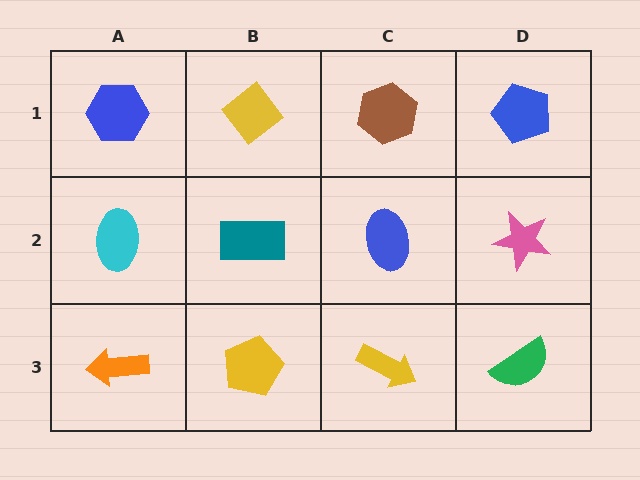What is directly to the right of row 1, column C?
A blue pentagon.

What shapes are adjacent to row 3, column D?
A pink star (row 2, column D), a yellow arrow (row 3, column C).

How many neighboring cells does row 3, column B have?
3.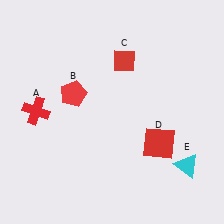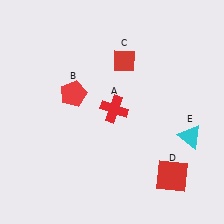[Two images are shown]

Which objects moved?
The objects that moved are: the red cross (A), the red square (D), the cyan triangle (E).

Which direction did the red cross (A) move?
The red cross (A) moved right.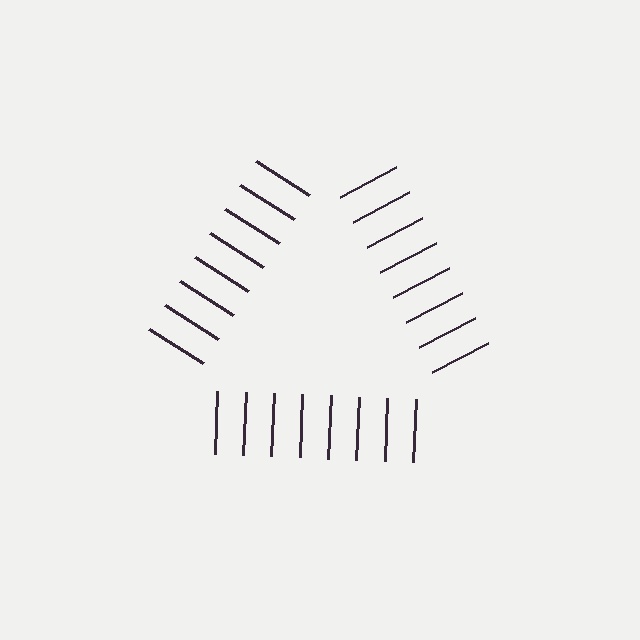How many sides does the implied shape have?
3 sides — the line-ends trace a triangle.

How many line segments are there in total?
24 — 8 along each of the 3 edges.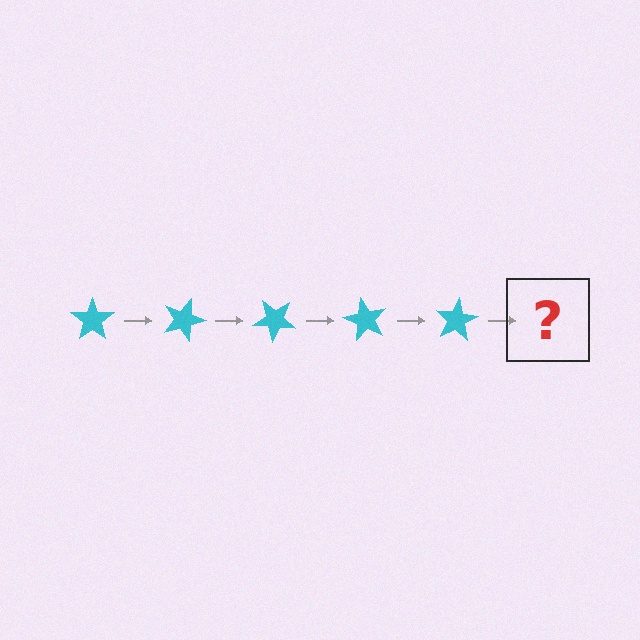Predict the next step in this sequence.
The next step is a cyan star rotated 100 degrees.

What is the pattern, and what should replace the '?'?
The pattern is that the star rotates 20 degrees each step. The '?' should be a cyan star rotated 100 degrees.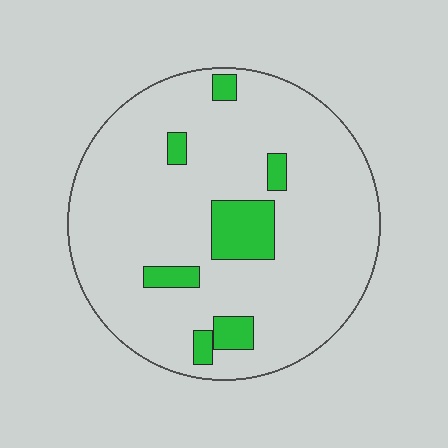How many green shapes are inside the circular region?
7.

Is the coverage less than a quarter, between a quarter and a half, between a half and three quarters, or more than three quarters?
Less than a quarter.